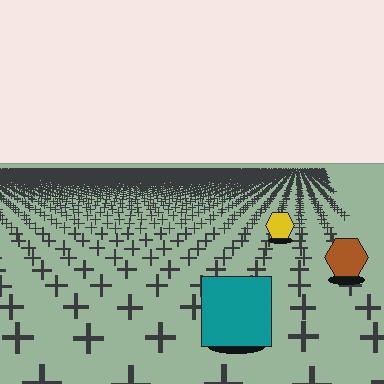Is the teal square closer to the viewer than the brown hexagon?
Yes. The teal square is closer — you can tell from the texture gradient: the ground texture is coarser near it.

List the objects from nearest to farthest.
From nearest to farthest: the teal square, the brown hexagon, the yellow hexagon.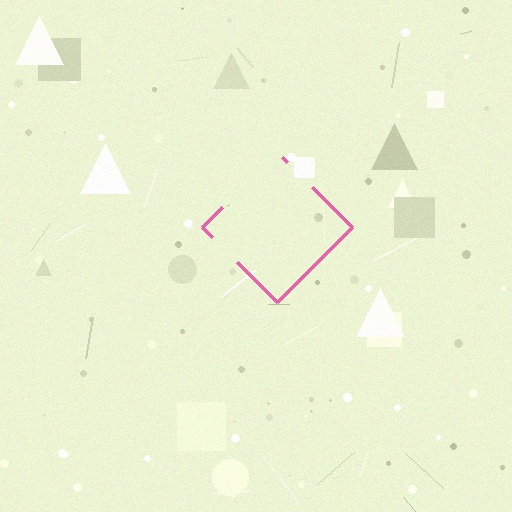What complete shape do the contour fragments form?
The contour fragments form a diamond.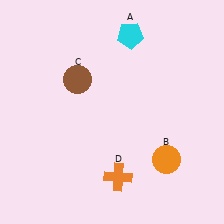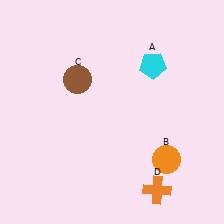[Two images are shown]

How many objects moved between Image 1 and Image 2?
2 objects moved between the two images.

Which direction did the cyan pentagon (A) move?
The cyan pentagon (A) moved down.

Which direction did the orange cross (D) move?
The orange cross (D) moved right.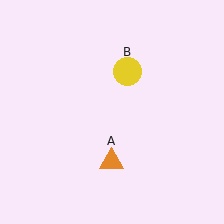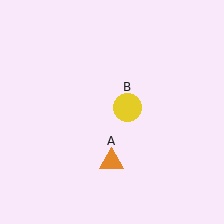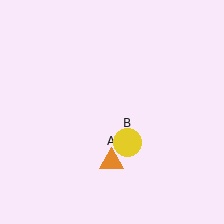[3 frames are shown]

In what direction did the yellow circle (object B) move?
The yellow circle (object B) moved down.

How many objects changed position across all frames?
1 object changed position: yellow circle (object B).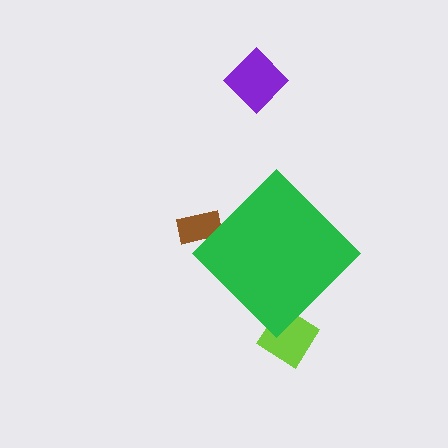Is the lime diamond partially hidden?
Yes, the lime diamond is partially hidden behind the green diamond.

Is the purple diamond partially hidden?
No, the purple diamond is fully visible.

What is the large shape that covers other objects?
A green diamond.